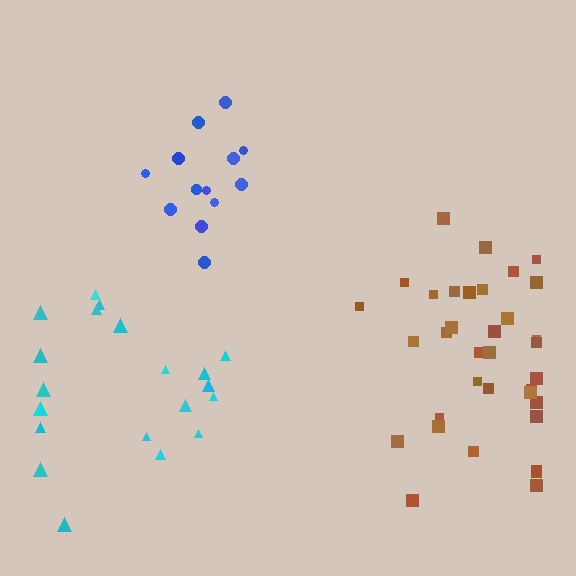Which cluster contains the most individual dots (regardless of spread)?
Brown (35).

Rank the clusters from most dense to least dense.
blue, brown, cyan.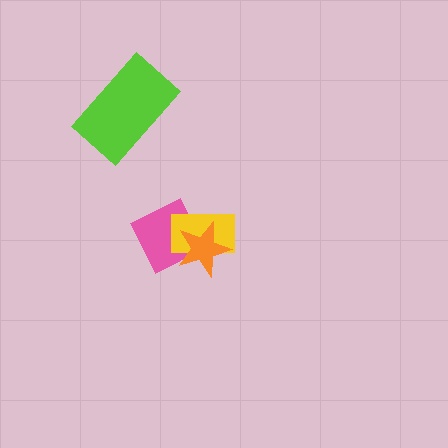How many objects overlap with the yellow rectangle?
2 objects overlap with the yellow rectangle.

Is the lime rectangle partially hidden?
No, no other shape covers it.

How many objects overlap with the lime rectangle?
0 objects overlap with the lime rectangle.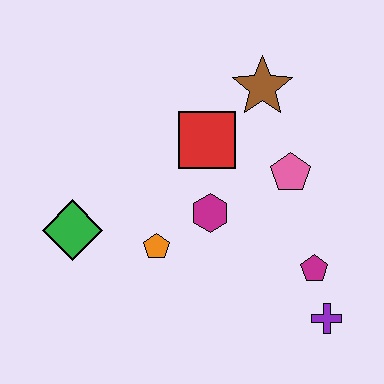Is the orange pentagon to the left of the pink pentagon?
Yes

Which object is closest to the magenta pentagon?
The purple cross is closest to the magenta pentagon.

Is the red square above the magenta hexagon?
Yes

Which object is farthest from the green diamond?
The purple cross is farthest from the green diamond.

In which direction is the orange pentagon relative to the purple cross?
The orange pentagon is to the left of the purple cross.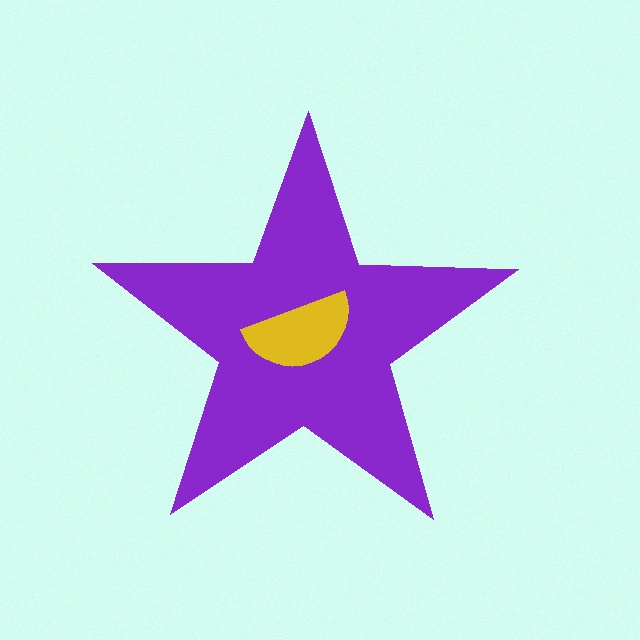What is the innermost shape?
The yellow semicircle.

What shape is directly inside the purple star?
The yellow semicircle.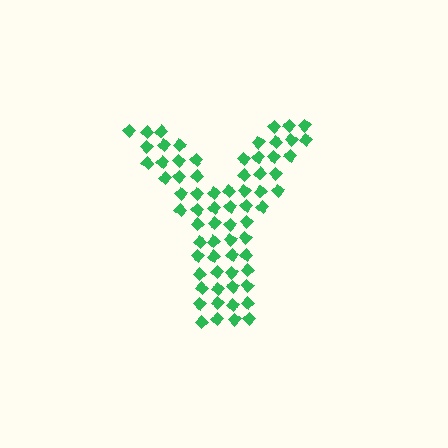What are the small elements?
The small elements are diamonds.